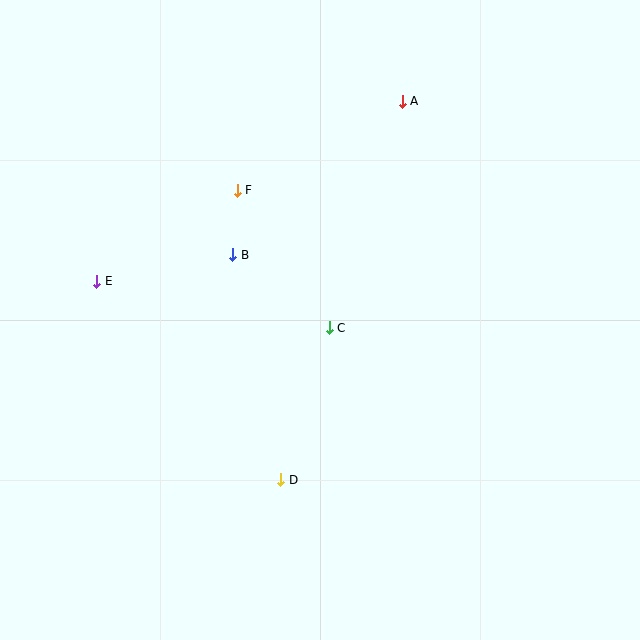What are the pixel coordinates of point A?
Point A is at (402, 101).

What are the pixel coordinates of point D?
Point D is at (281, 480).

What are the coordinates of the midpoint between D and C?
The midpoint between D and C is at (305, 404).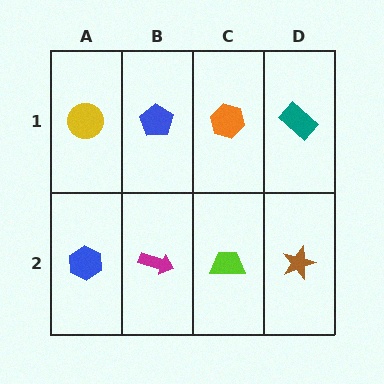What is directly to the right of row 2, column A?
A magenta arrow.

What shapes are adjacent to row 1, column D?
A brown star (row 2, column D), an orange hexagon (row 1, column C).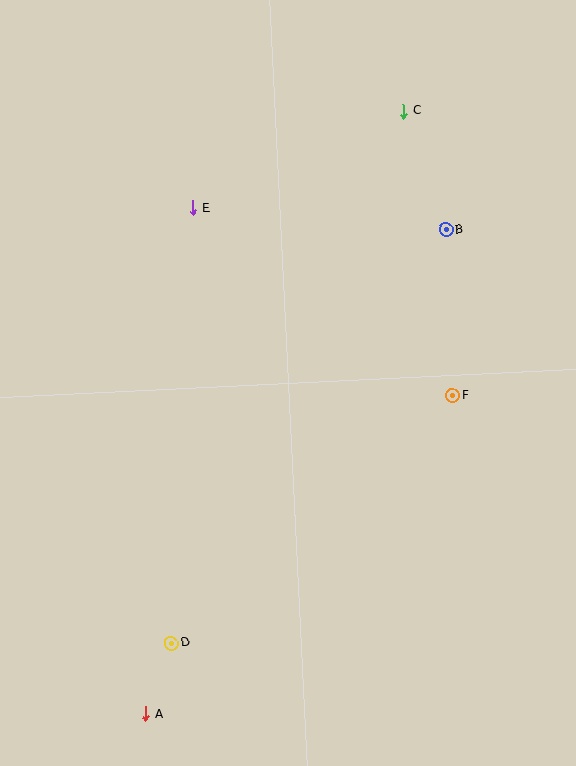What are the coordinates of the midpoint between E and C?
The midpoint between E and C is at (298, 160).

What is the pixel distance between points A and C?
The distance between A and C is 656 pixels.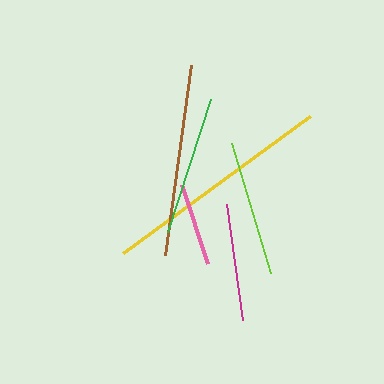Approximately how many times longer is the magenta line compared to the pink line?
The magenta line is approximately 1.4 times the length of the pink line.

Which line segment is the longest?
The yellow line is the longest at approximately 232 pixels.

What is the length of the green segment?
The green segment is approximately 140 pixels long.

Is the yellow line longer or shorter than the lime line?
The yellow line is longer than the lime line.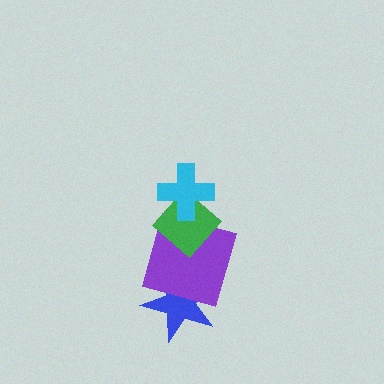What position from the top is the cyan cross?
The cyan cross is 1st from the top.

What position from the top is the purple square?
The purple square is 3rd from the top.